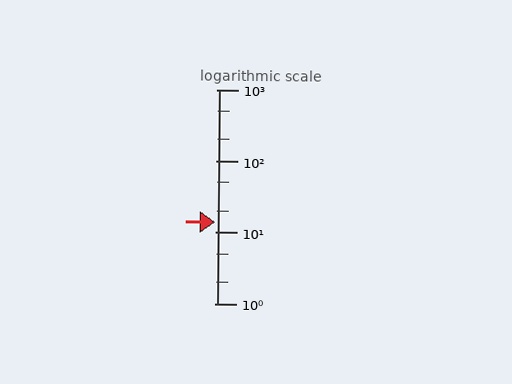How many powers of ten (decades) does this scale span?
The scale spans 3 decades, from 1 to 1000.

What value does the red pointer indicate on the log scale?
The pointer indicates approximately 14.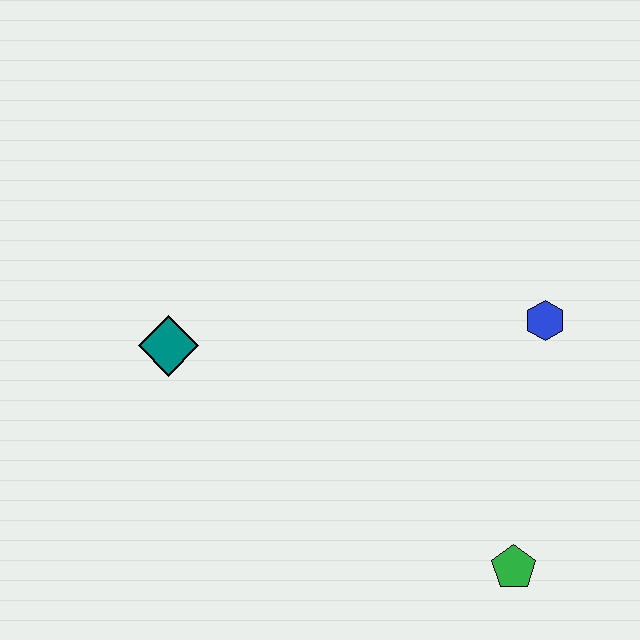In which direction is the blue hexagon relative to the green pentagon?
The blue hexagon is above the green pentagon.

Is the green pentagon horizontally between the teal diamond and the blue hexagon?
Yes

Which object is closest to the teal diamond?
The blue hexagon is closest to the teal diamond.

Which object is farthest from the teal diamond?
The green pentagon is farthest from the teal diamond.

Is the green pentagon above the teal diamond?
No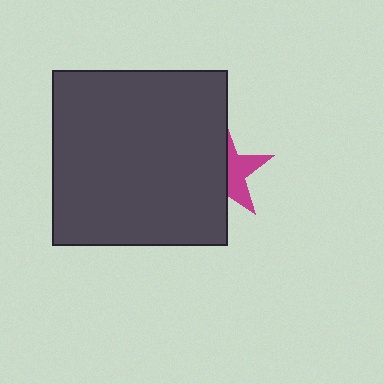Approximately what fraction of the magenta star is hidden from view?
Roughly 56% of the magenta star is hidden behind the dark gray square.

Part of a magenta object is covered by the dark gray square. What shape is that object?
It is a star.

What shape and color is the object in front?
The object in front is a dark gray square.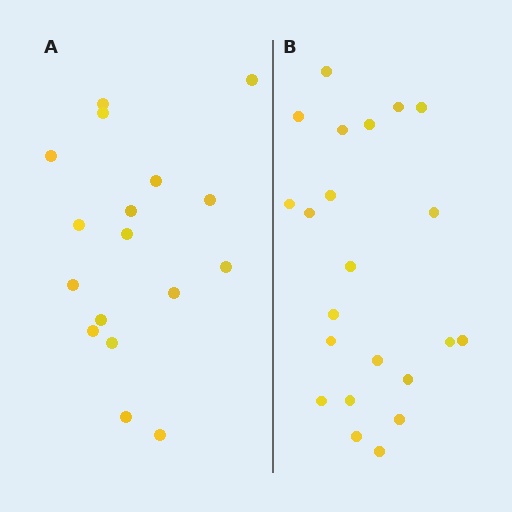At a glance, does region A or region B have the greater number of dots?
Region B (the right region) has more dots.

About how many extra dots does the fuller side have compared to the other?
Region B has about 5 more dots than region A.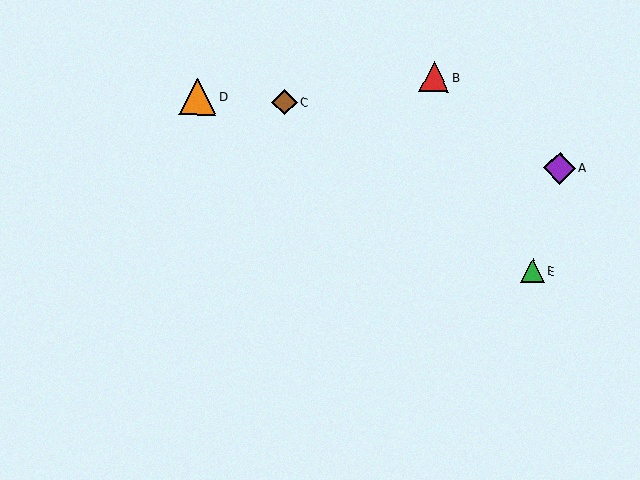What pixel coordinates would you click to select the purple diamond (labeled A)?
Click at (560, 168) to select the purple diamond A.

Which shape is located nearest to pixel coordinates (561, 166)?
The purple diamond (labeled A) at (560, 168) is nearest to that location.